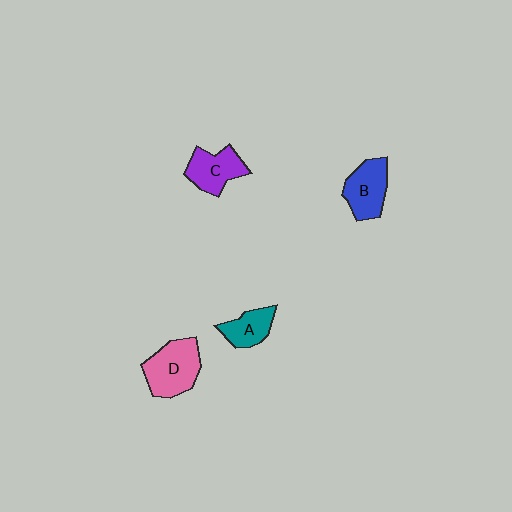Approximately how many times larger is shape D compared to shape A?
Approximately 1.7 times.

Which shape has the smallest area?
Shape A (teal).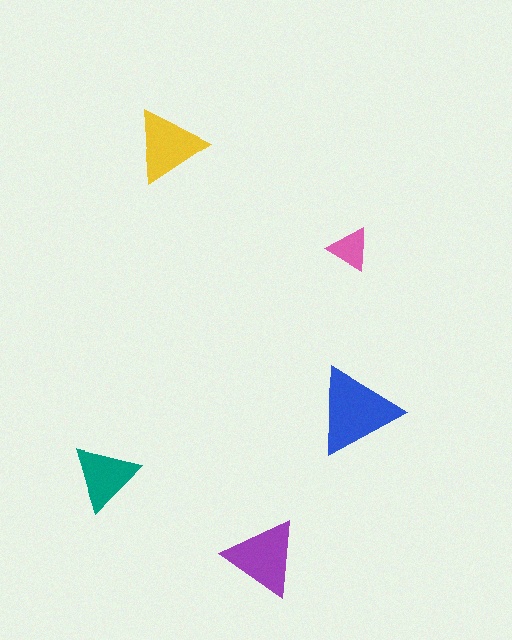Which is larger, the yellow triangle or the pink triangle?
The yellow one.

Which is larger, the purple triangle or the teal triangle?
The purple one.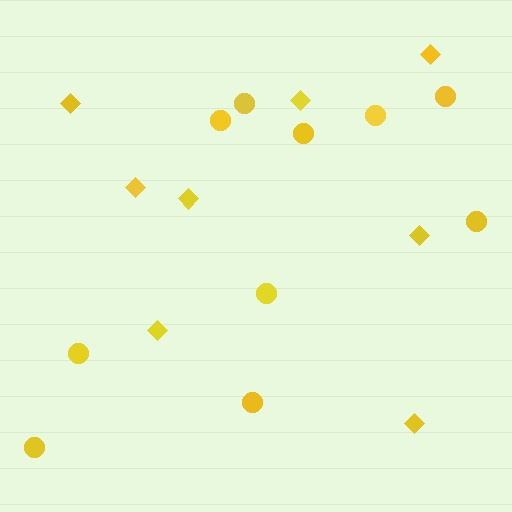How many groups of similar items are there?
There are 2 groups: one group of circles (10) and one group of diamonds (8).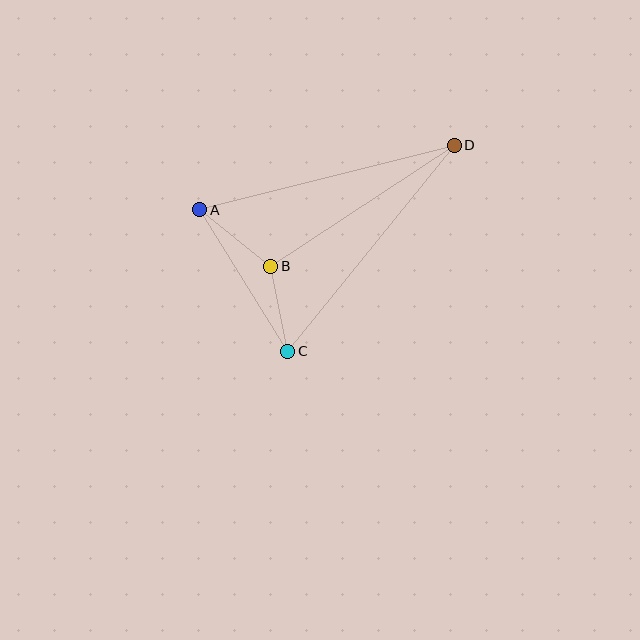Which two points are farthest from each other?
Points C and D are farthest from each other.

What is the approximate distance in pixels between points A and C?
The distance between A and C is approximately 167 pixels.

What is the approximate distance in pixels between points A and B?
The distance between A and B is approximately 91 pixels.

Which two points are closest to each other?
Points B and C are closest to each other.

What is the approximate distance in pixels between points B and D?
The distance between B and D is approximately 220 pixels.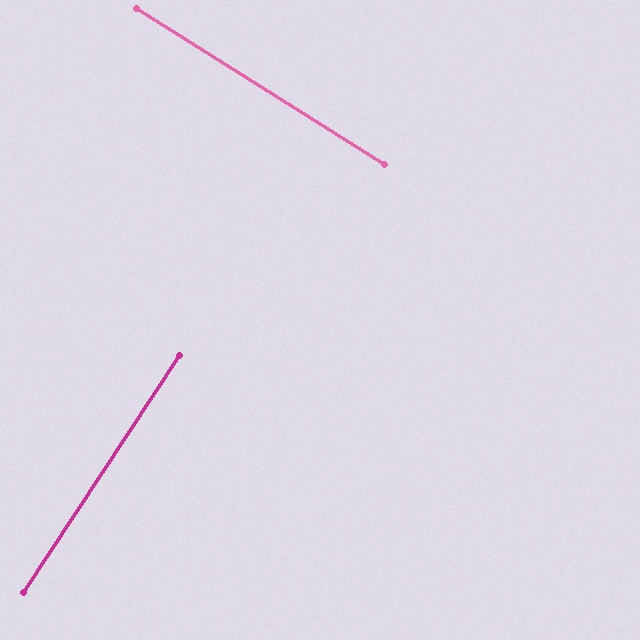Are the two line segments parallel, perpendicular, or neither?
Perpendicular — they meet at approximately 89°.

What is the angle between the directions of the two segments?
Approximately 89 degrees.